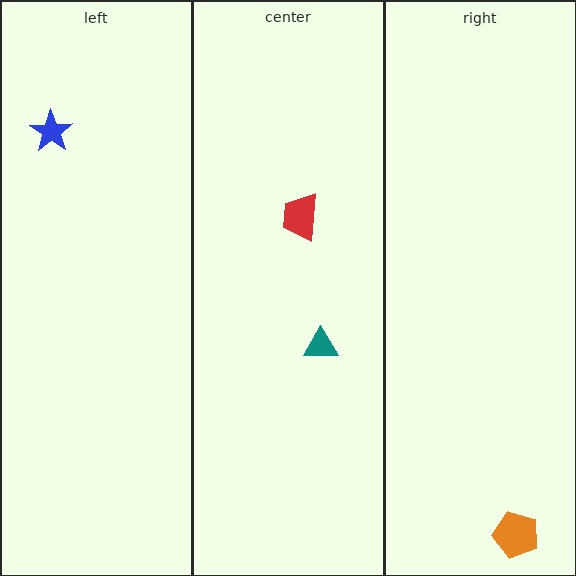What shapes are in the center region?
The red trapezoid, the teal triangle.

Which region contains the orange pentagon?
The right region.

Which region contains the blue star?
The left region.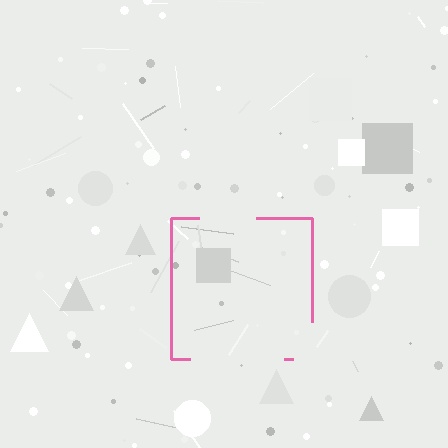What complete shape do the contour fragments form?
The contour fragments form a square.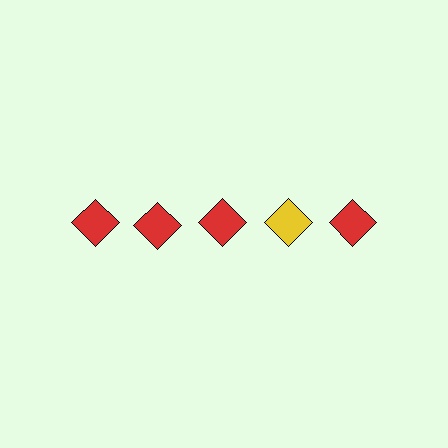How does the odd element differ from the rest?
It has a different color: yellow instead of red.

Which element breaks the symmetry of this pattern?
The yellow diamond in the top row, second from right column breaks the symmetry. All other shapes are red diamonds.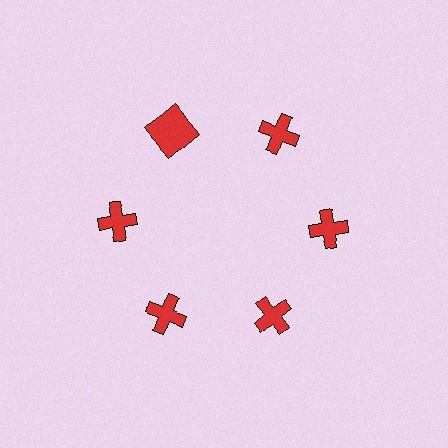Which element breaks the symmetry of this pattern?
The red square at roughly the 11 o'clock position breaks the symmetry. All other shapes are red crosses.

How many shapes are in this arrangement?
There are 6 shapes arranged in a ring pattern.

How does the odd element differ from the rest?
It has a different shape: square instead of cross.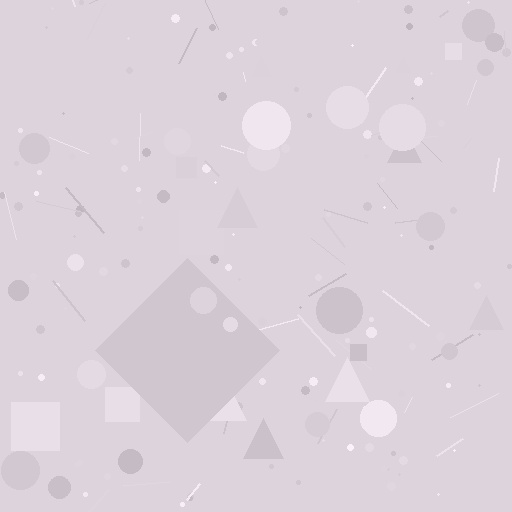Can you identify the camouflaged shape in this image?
The camouflaged shape is a diamond.